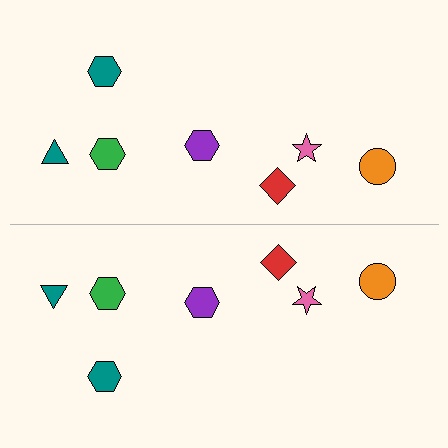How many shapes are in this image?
There are 14 shapes in this image.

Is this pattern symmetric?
Yes, this pattern has bilateral (reflection) symmetry.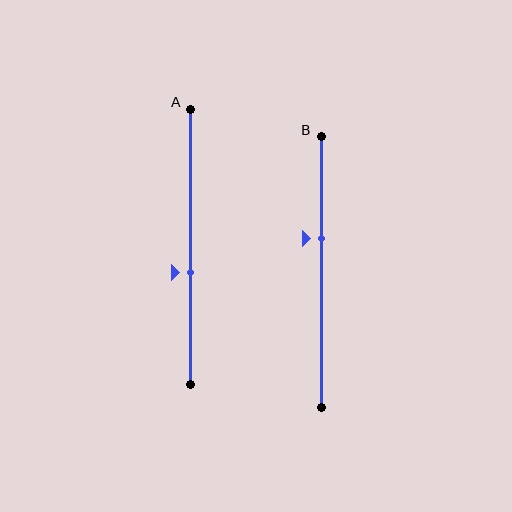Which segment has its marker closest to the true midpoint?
Segment A has its marker closest to the true midpoint.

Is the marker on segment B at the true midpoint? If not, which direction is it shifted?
No, the marker on segment B is shifted upward by about 12% of the segment length.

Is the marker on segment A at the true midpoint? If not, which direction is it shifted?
No, the marker on segment A is shifted downward by about 9% of the segment length.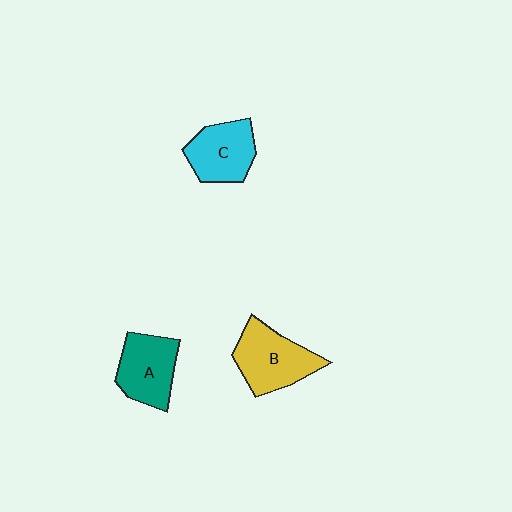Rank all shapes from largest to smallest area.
From largest to smallest: B (yellow), A (teal), C (cyan).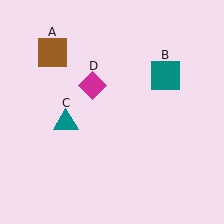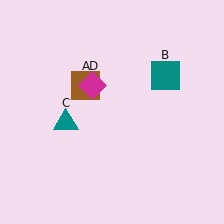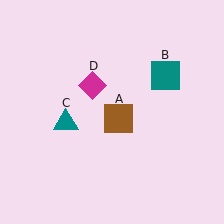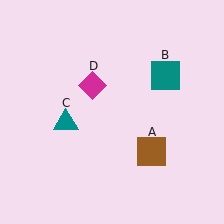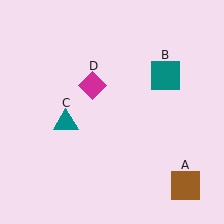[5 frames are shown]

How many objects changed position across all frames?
1 object changed position: brown square (object A).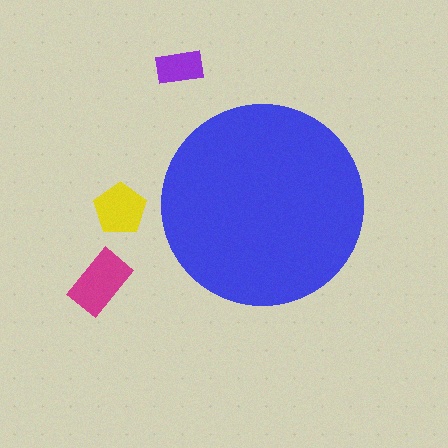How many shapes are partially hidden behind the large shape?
0 shapes are partially hidden.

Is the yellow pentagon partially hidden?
No, the yellow pentagon is fully visible.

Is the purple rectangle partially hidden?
No, the purple rectangle is fully visible.